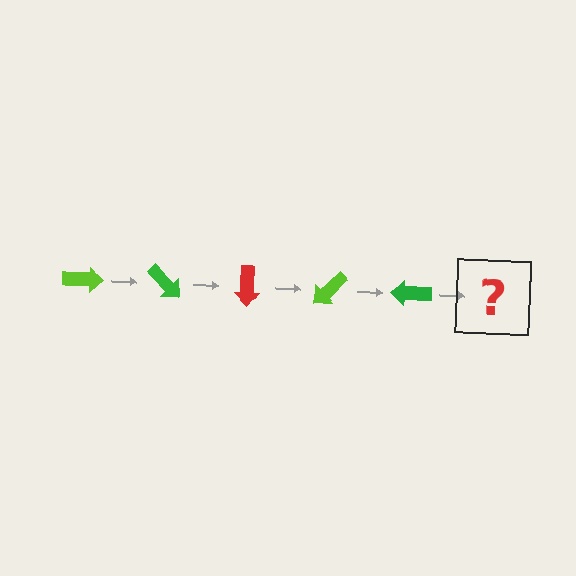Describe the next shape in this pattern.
It should be a red arrow, rotated 225 degrees from the start.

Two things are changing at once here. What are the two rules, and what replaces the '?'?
The two rules are that it rotates 45 degrees each step and the color cycles through lime, green, and red. The '?' should be a red arrow, rotated 225 degrees from the start.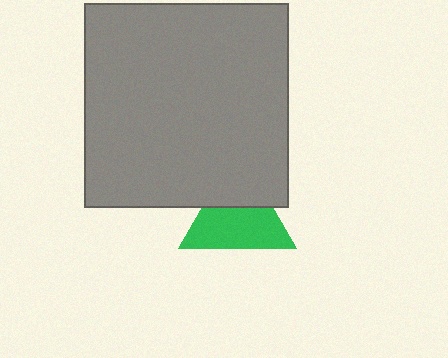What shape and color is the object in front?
The object in front is a gray square.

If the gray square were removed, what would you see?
You would see the complete green triangle.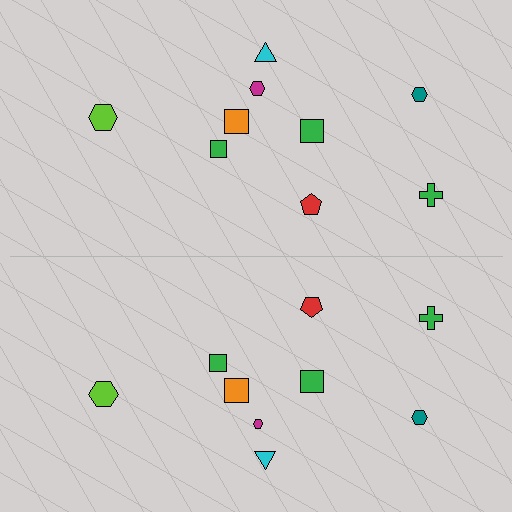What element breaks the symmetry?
The magenta hexagon on the bottom side has a different size than its mirror counterpart.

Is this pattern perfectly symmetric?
No, the pattern is not perfectly symmetric. The magenta hexagon on the bottom side has a different size than its mirror counterpart.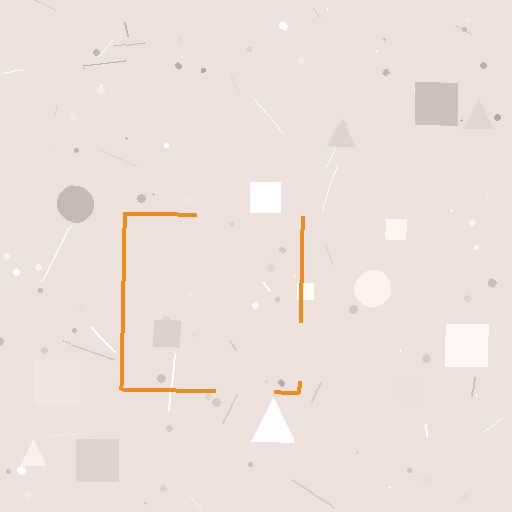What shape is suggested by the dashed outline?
The dashed outline suggests a square.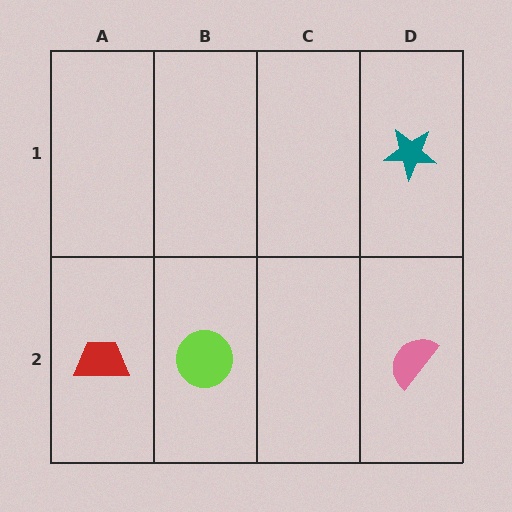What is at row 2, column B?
A lime circle.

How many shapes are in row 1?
1 shape.